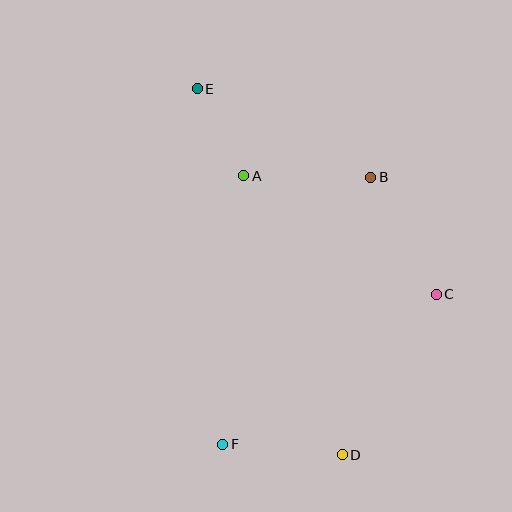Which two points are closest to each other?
Points A and E are closest to each other.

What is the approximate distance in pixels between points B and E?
The distance between B and E is approximately 195 pixels.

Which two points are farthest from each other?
Points D and E are farthest from each other.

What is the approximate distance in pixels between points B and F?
The distance between B and F is approximately 305 pixels.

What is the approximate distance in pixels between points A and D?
The distance between A and D is approximately 296 pixels.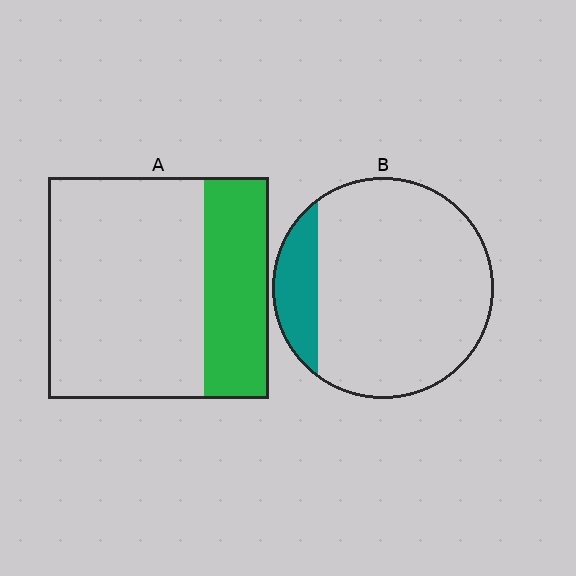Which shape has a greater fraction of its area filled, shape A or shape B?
Shape A.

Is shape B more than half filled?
No.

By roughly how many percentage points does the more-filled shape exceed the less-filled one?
By roughly 15 percentage points (A over B).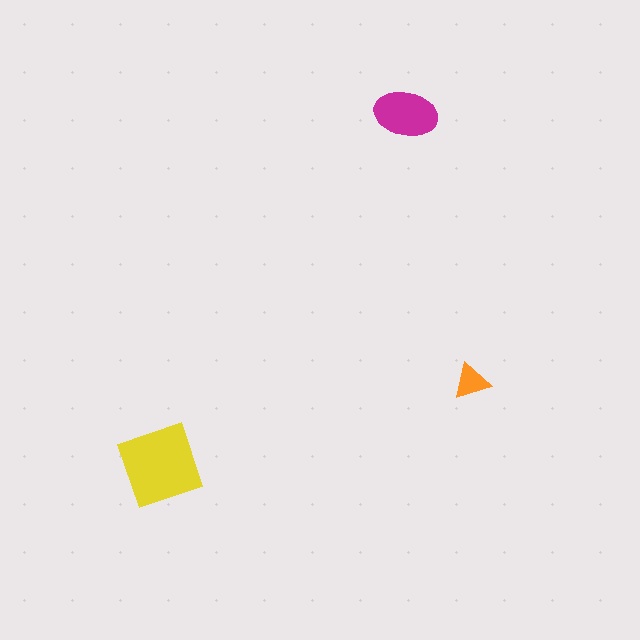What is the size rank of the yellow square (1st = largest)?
1st.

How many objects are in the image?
There are 3 objects in the image.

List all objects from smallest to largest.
The orange triangle, the magenta ellipse, the yellow square.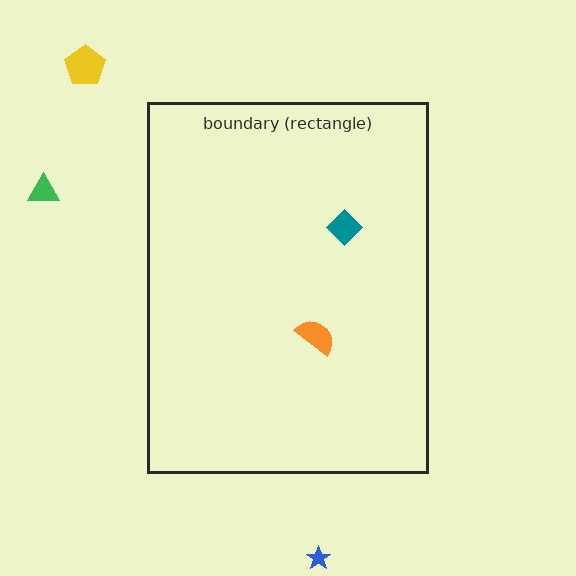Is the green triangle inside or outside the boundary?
Outside.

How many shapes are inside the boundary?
2 inside, 3 outside.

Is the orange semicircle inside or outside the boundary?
Inside.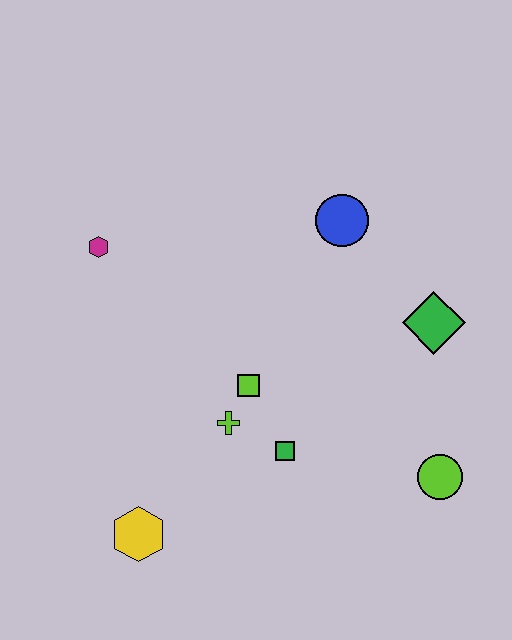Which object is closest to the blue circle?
The green diamond is closest to the blue circle.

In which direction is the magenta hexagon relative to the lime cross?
The magenta hexagon is above the lime cross.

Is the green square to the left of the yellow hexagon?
No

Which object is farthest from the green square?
The magenta hexagon is farthest from the green square.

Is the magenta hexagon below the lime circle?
No